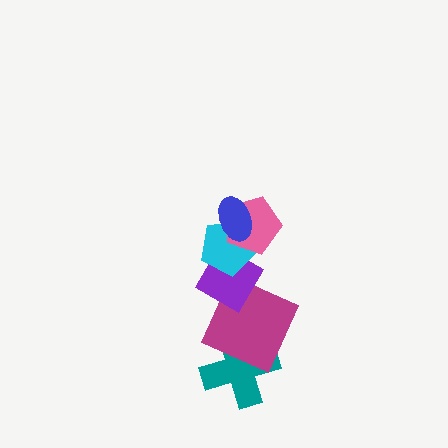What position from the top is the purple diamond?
The purple diamond is 4th from the top.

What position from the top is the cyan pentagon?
The cyan pentagon is 3rd from the top.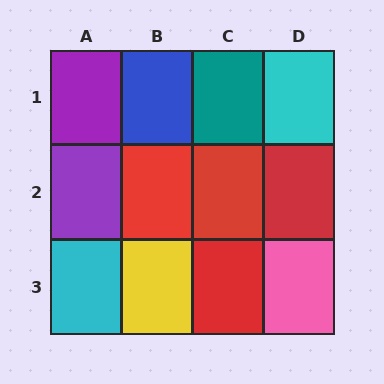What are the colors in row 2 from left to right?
Purple, red, red, red.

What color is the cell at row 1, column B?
Blue.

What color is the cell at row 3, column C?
Red.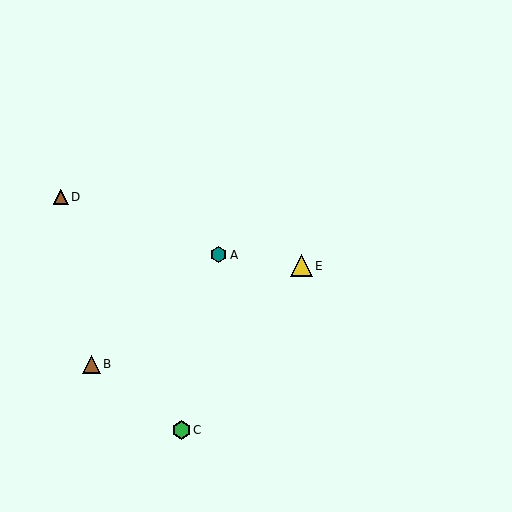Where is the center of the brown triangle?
The center of the brown triangle is at (91, 364).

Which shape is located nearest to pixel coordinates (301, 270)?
The yellow triangle (labeled E) at (301, 266) is nearest to that location.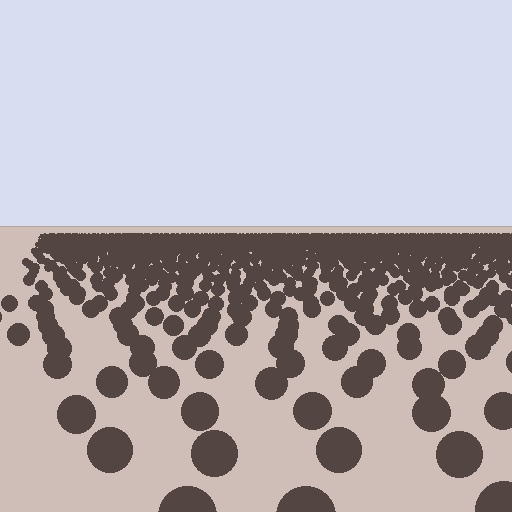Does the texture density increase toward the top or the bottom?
Density increases toward the top.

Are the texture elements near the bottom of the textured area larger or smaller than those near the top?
Larger. Near the bottom, elements are closer to the viewer and appear at a bigger on-screen size.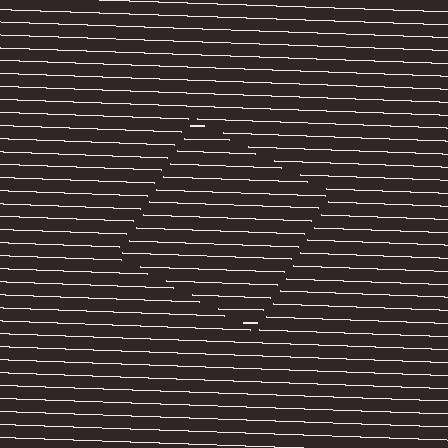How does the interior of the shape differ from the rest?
The interior of the shape contains the same grating, shifted by half a period — the contour is defined by the phase discontinuity where line-ends from the inner and outer gratings abut.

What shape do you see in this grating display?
An illusory square. The interior of the shape contains the same grating, shifted by half a period — the contour is defined by the phase discontinuity where line-ends from the inner and outer gratings abut.